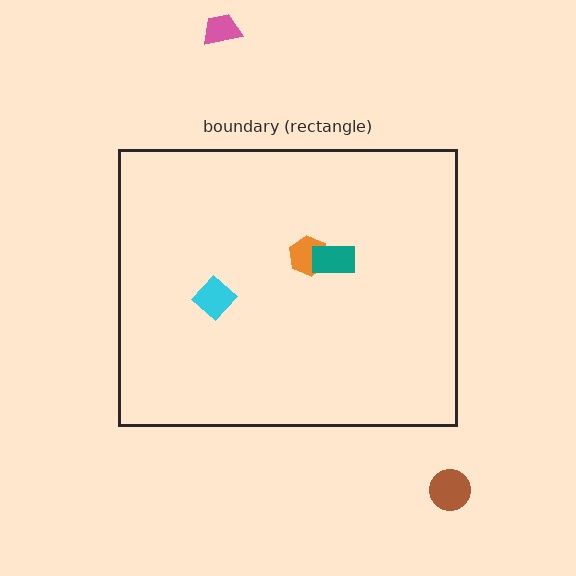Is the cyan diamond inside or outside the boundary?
Inside.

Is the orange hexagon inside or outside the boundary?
Inside.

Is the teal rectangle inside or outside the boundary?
Inside.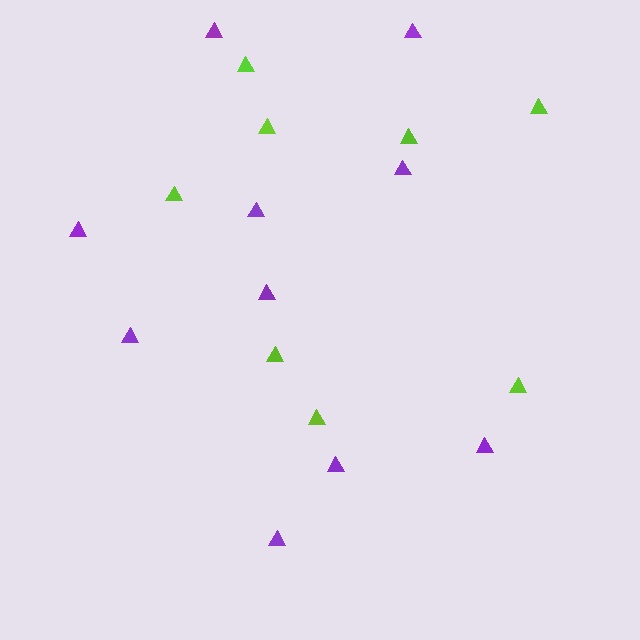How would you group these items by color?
There are 2 groups: one group of lime triangles (8) and one group of purple triangles (10).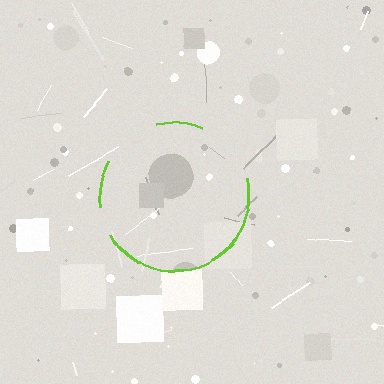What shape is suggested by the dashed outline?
The dashed outline suggests a circle.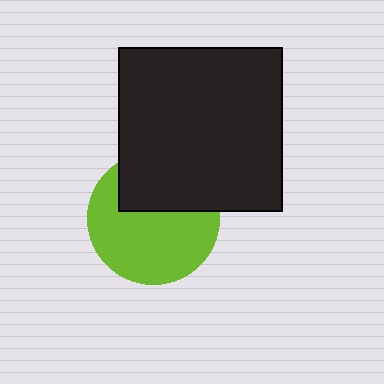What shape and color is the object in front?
The object in front is a black square.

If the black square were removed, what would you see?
You would see the complete lime circle.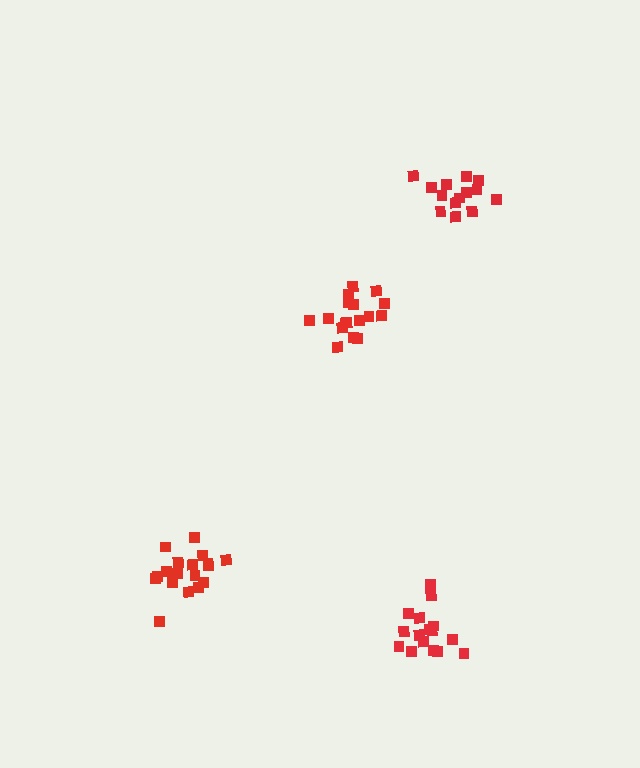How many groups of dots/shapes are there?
There are 4 groups.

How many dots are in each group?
Group 1: 15 dots, Group 2: 18 dots, Group 3: 16 dots, Group 4: 17 dots (66 total).